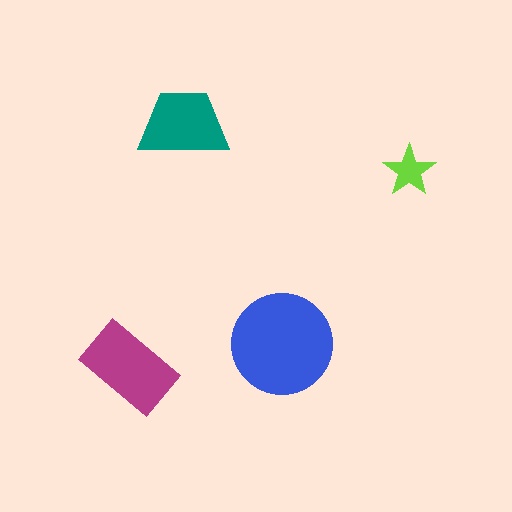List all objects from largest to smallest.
The blue circle, the magenta rectangle, the teal trapezoid, the lime star.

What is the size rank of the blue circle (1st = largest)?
1st.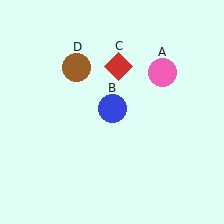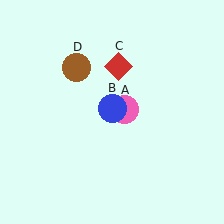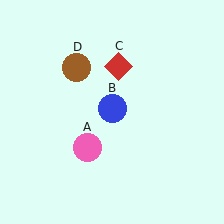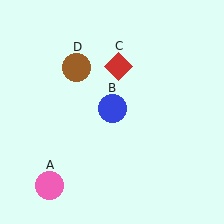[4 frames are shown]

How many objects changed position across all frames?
1 object changed position: pink circle (object A).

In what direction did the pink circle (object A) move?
The pink circle (object A) moved down and to the left.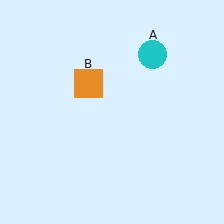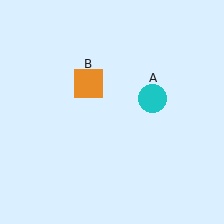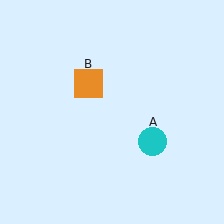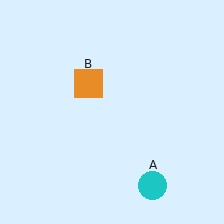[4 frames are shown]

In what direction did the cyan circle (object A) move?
The cyan circle (object A) moved down.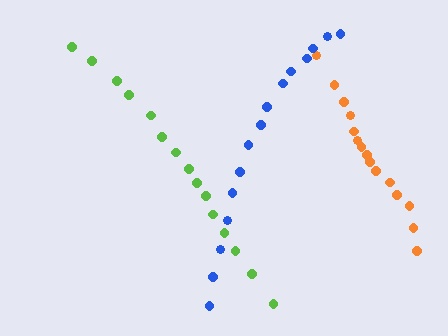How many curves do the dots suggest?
There are 3 distinct paths.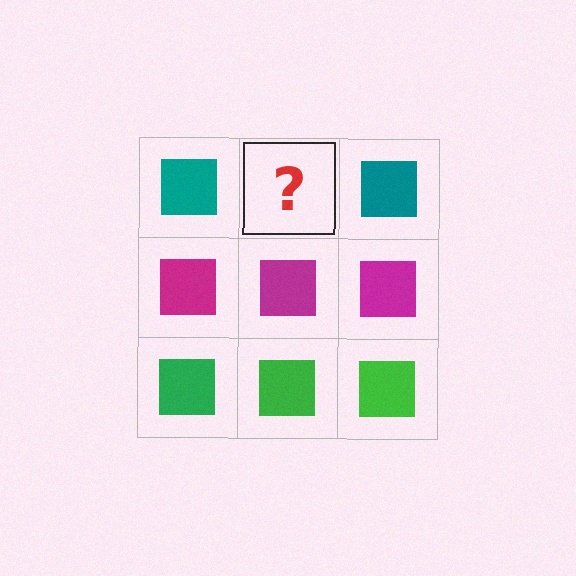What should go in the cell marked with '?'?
The missing cell should contain a teal square.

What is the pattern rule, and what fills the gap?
The rule is that each row has a consistent color. The gap should be filled with a teal square.